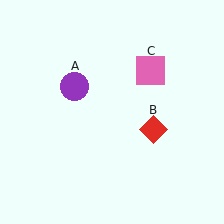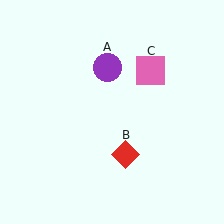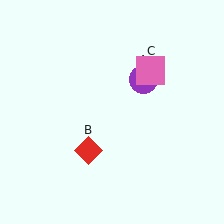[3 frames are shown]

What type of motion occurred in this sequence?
The purple circle (object A), red diamond (object B) rotated clockwise around the center of the scene.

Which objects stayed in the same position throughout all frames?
Pink square (object C) remained stationary.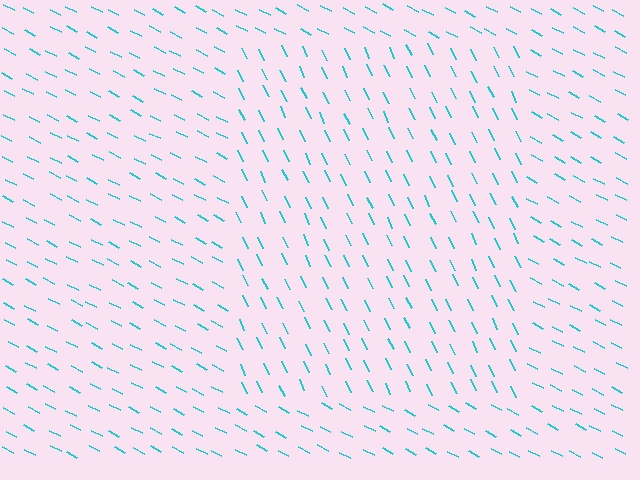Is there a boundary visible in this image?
Yes, there is a texture boundary formed by a change in line orientation.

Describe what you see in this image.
The image is filled with small cyan line segments. A rectangle region in the image has lines oriented differently from the surrounding lines, creating a visible texture boundary.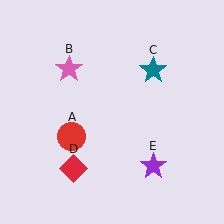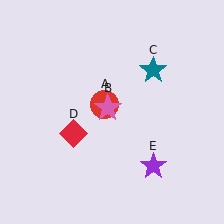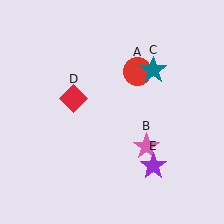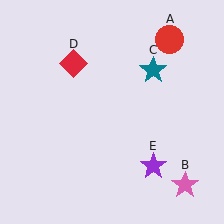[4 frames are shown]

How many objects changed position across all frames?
3 objects changed position: red circle (object A), pink star (object B), red diamond (object D).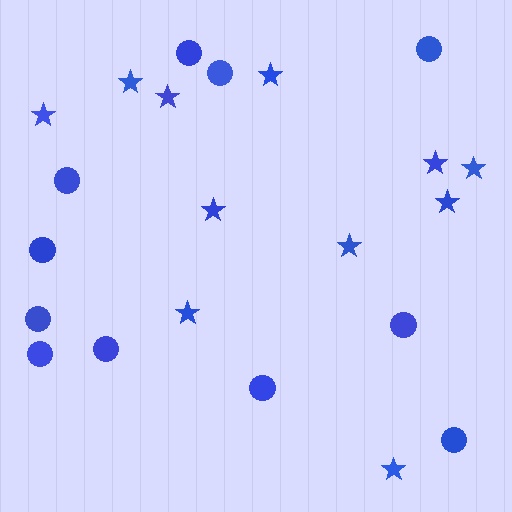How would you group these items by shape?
There are 2 groups: one group of circles (11) and one group of stars (11).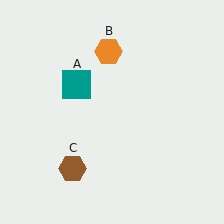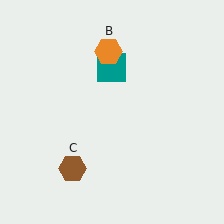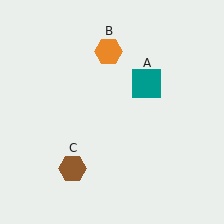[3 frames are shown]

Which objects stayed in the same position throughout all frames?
Orange hexagon (object B) and brown hexagon (object C) remained stationary.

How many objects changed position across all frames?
1 object changed position: teal square (object A).